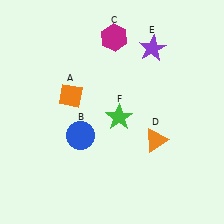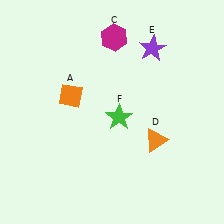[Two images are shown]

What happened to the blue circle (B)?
The blue circle (B) was removed in Image 2. It was in the bottom-left area of Image 1.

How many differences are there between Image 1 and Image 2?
There is 1 difference between the two images.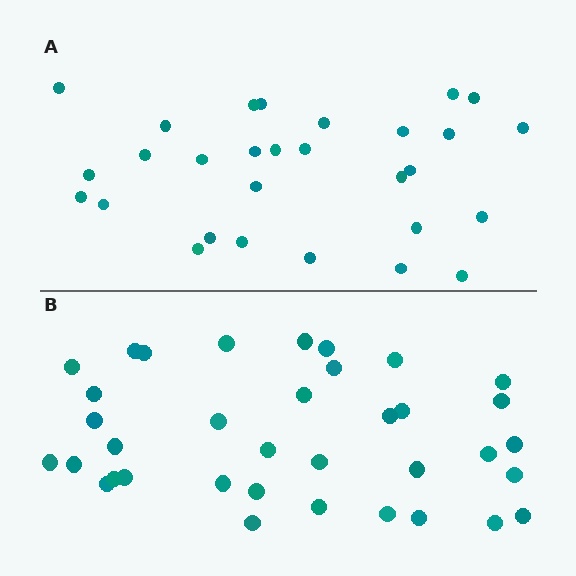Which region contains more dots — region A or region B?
Region B (the bottom region) has more dots.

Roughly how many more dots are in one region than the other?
Region B has roughly 8 or so more dots than region A.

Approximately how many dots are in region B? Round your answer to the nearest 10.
About 40 dots. (The exact count is 36, which rounds to 40.)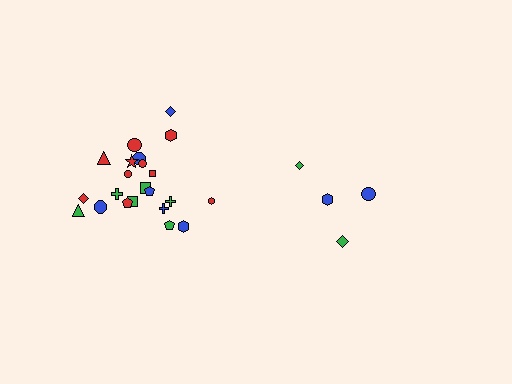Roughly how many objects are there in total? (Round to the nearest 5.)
Roughly 25 objects in total.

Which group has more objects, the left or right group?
The left group.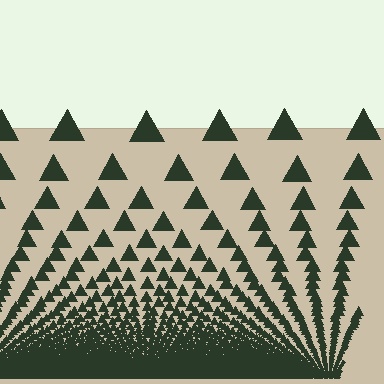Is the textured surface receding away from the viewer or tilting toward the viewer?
The surface appears to tilt toward the viewer. Texture elements get larger and sparser toward the top.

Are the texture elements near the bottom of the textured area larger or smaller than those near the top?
Smaller. The gradient is inverted — elements near the bottom are smaller and denser.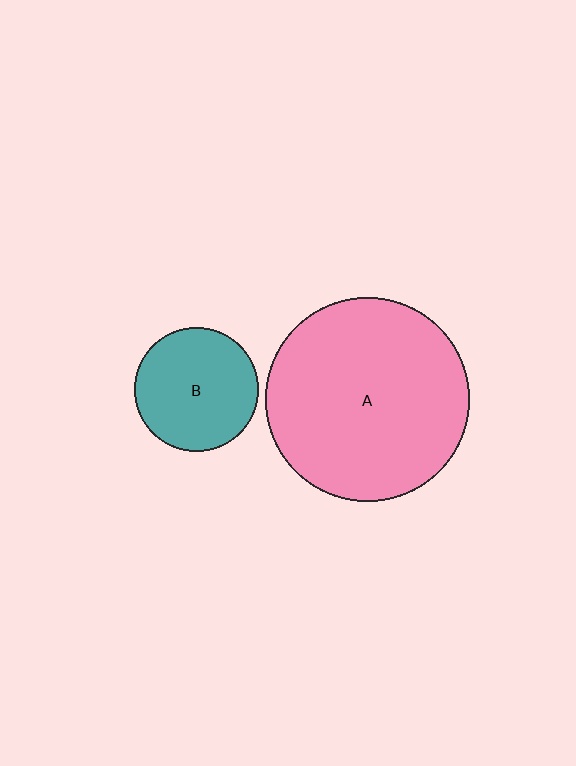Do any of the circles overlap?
No, none of the circles overlap.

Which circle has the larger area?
Circle A (pink).